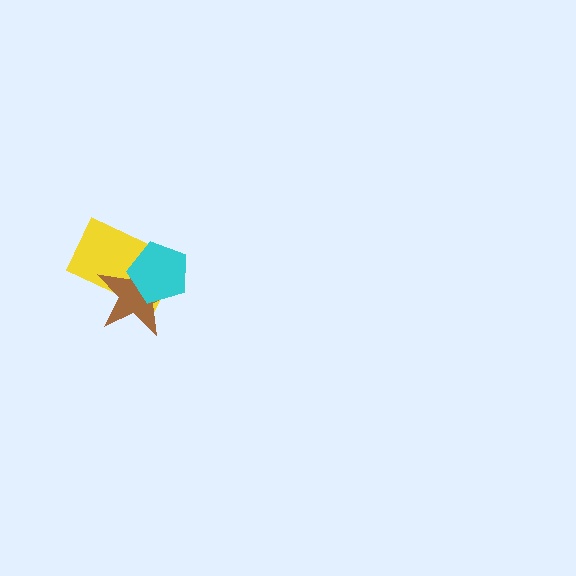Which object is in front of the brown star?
The cyan pentagon is in front of the brown star.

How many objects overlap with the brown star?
2 objects overlap with the brown star.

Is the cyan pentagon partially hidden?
No, no other shape covers it.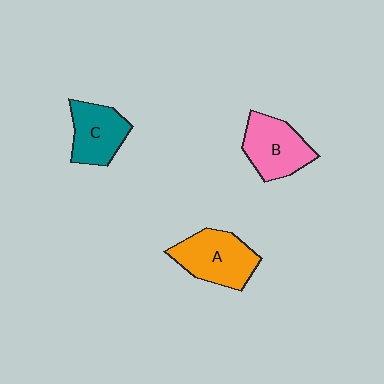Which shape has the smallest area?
Shape C (teal).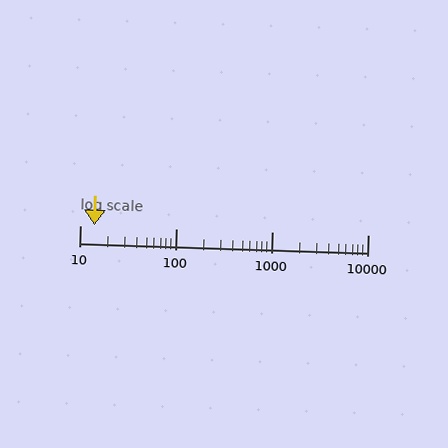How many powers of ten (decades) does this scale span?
The scale spans 3 decades, from 10 to 10000.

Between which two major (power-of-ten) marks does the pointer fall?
The pointer is between 10 and 100.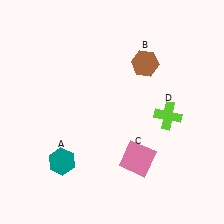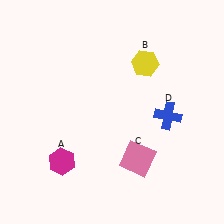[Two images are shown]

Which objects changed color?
A changed from teal to magenta. B changed from brown to yellow. D changed from lime to blue.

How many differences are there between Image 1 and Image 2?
There are 3 differences between the two images.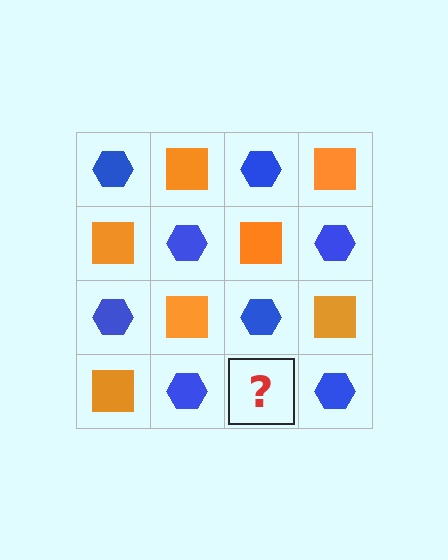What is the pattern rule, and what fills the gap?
The rule is that it alternates blue hexagon and orange square in a checkerboard pattern. The gap should be filled with an orange square.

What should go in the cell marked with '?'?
The missing cell should contain an orange square.